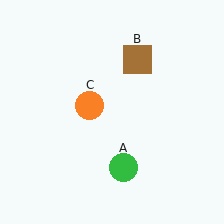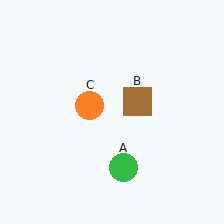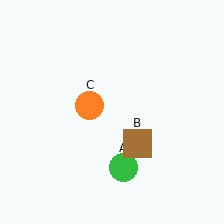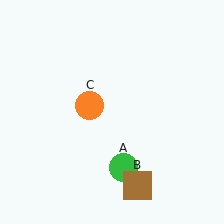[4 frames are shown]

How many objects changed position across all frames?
1 object changed position: brown square (object B).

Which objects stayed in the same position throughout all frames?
Green circle (object A) and orange circle (object C) remained stationary.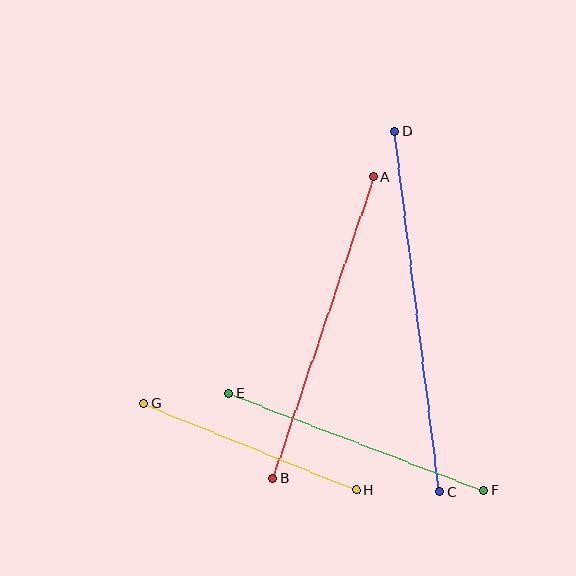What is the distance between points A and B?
The distance is approximately 317 pixels.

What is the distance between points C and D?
The distance is approximately 363 pixels.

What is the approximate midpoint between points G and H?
The midpoint is at approximately (250, 447) pixels.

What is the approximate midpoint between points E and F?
The midpoint is at approximately (356, 442) pixels.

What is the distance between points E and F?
The distance is approximately 273 pixels.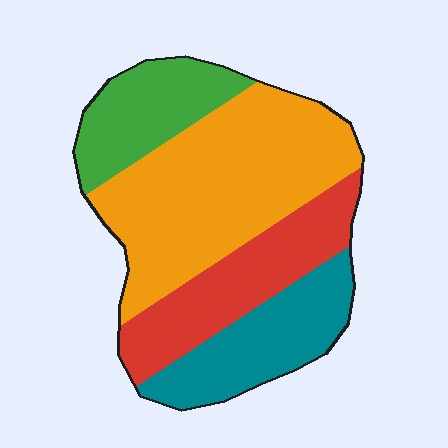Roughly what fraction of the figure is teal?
Teal covers roughly 20% of the figure.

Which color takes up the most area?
Orange, at roughly 40%.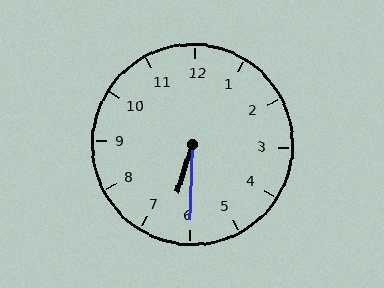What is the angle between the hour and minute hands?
Approximately 15 degrees.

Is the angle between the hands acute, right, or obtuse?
It is acute.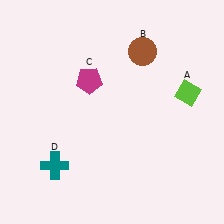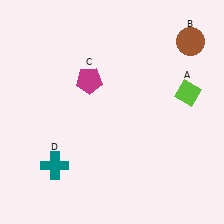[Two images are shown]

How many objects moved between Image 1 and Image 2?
1 object moved between the two images.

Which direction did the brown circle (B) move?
The brown circle (B) moved right.